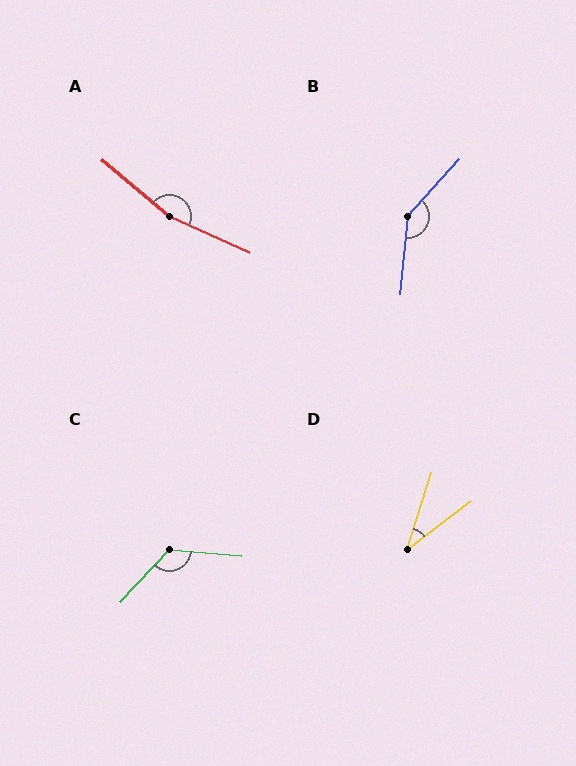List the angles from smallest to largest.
D (35°), C (128°), B (144°), A (164°).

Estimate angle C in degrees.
Approximately 128 degrees.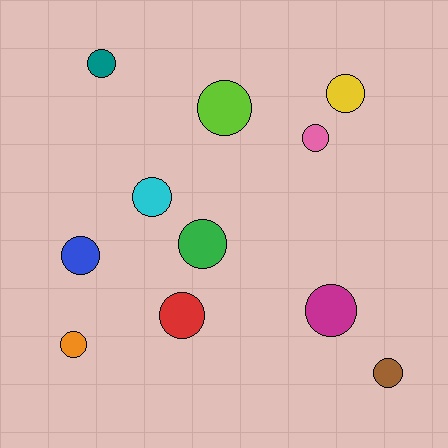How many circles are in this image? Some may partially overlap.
There are 11 circles.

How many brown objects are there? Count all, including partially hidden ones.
There is 1 brown object.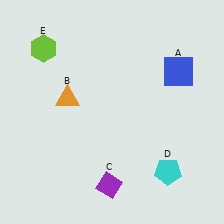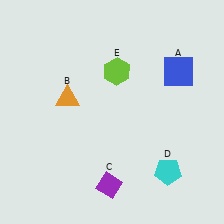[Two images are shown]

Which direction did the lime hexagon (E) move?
The lime hexagon (E) moved right.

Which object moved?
The lime hexagon (E) moved right.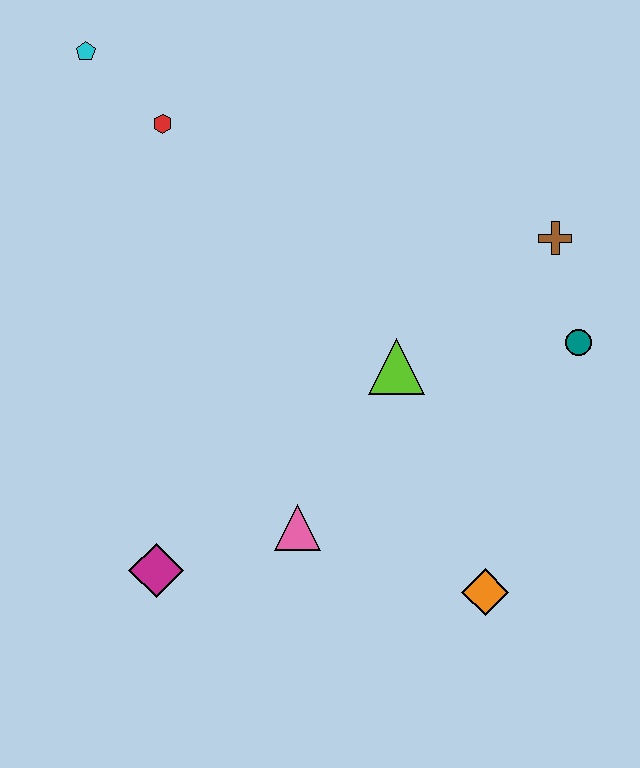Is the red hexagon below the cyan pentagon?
Yes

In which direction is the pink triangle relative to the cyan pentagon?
The pink triangle is below the cyan pentagon.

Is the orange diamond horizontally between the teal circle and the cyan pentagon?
Yes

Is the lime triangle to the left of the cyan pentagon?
No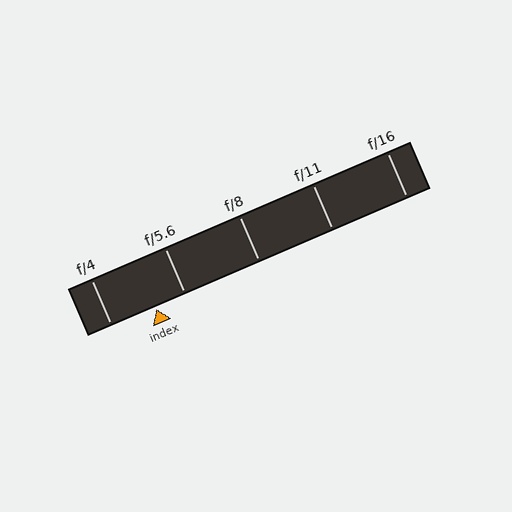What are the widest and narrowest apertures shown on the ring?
The widest aperture shown is f/4 and the narrowest is f/16.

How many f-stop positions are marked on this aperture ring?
There are 5 f-stop positions marked.